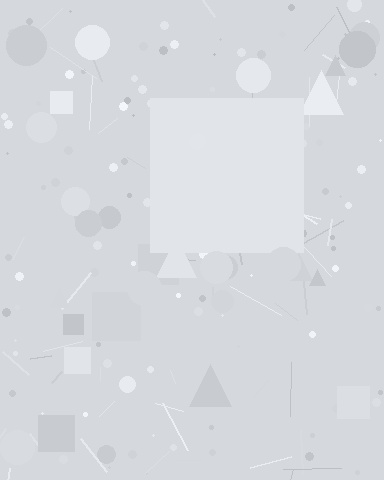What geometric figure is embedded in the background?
A square is embedded in the background.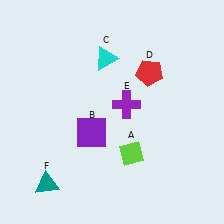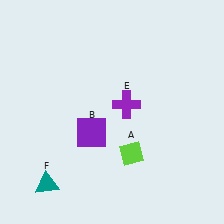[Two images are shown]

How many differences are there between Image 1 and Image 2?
There are 2 differences between the two images.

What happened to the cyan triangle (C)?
The cyan triangle (C) was removed in Image 2. It was in the top-left area of Image 1.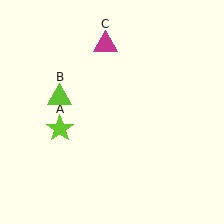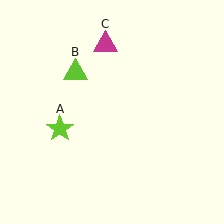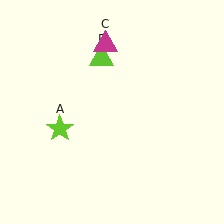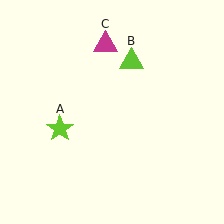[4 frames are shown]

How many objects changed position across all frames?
1 object changed position: lime triangle (object B).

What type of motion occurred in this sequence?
The lime triangle (object B) rotated clockwise around the center of the scene.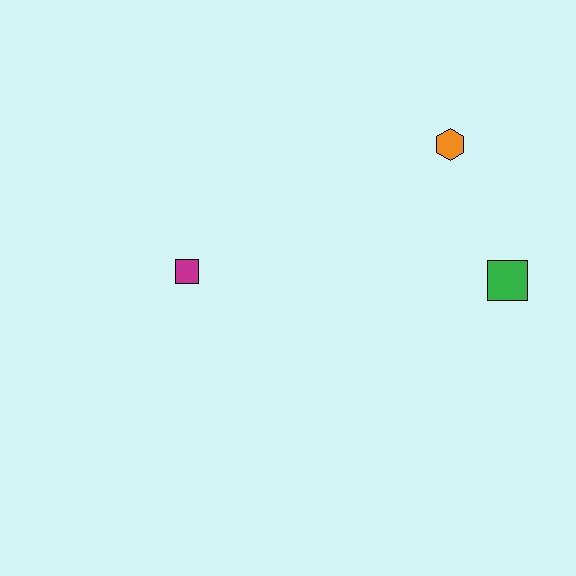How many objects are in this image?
There are 3 objects.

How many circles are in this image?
There are no circles.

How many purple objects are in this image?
There are no purple objects.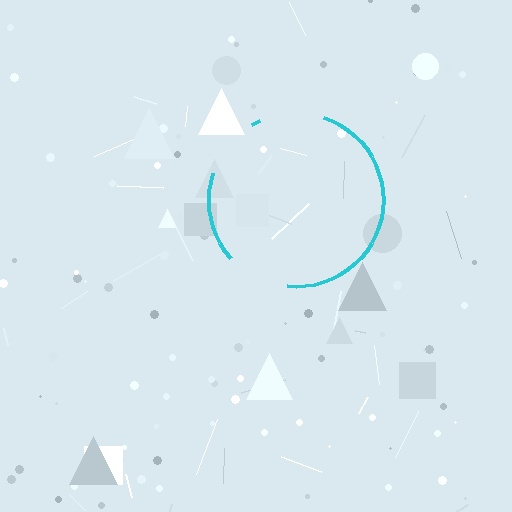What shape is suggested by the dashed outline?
The dashed outline suggests a circle.